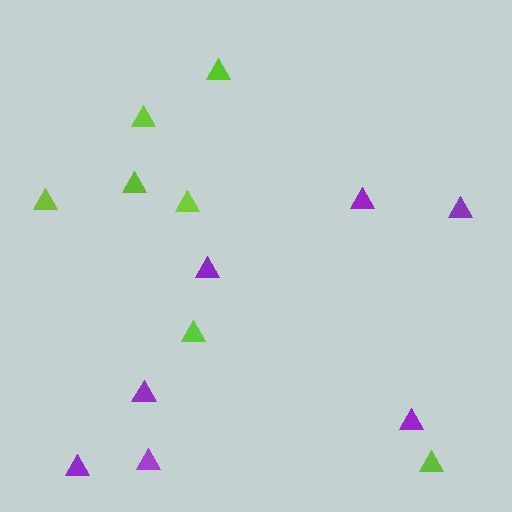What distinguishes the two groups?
There are 2 groups: one group of lime triangles (7) and one group of purple triangles (7).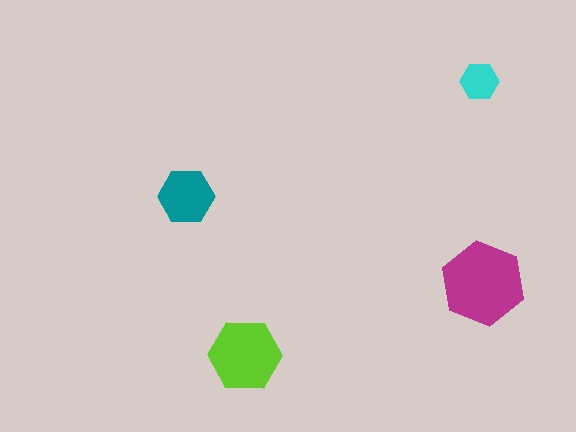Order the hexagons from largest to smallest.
the magenta one, the lime one, the teal one, the cyan one.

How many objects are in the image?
There are 4 objects in the image.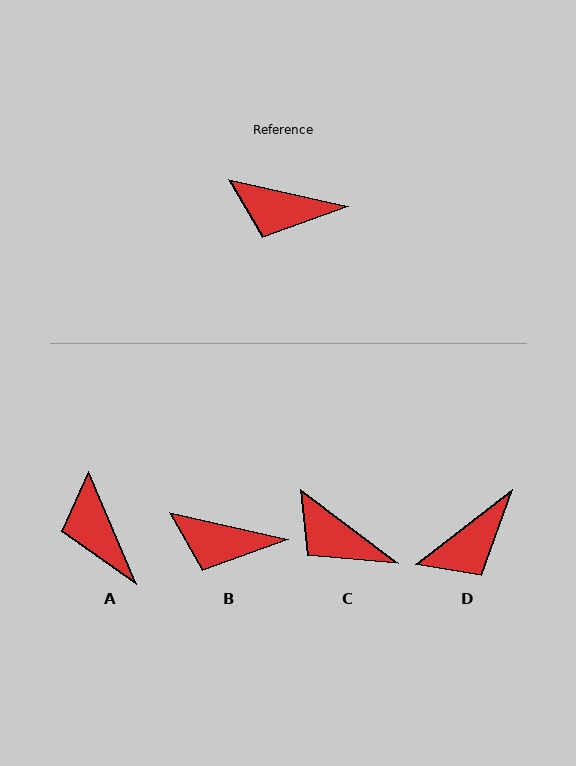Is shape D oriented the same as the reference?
No, it is off by about 51 degrees.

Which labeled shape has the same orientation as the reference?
B.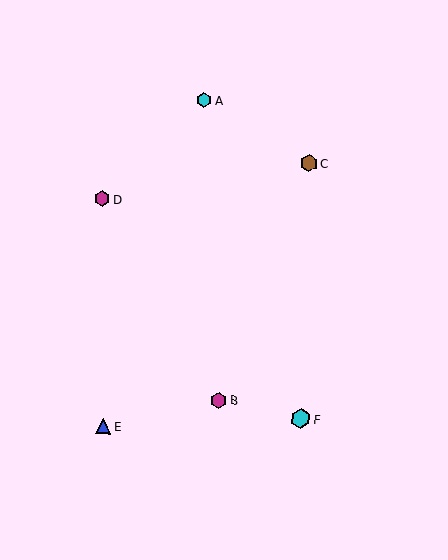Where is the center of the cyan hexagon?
The center of the cyan hexagon is at (204, 100).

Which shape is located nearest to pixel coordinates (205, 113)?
The cyan hexagon (labeled A) at (204, 100) is nearest to that location.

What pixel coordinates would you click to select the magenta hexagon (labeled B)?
Click at (219, 400) to select the magenta hexagon B.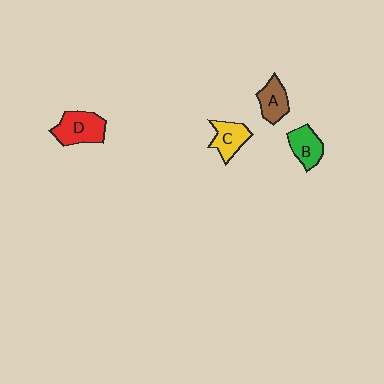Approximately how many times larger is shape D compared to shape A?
Approximately 1.4 times.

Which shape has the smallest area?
Shape A (brown).